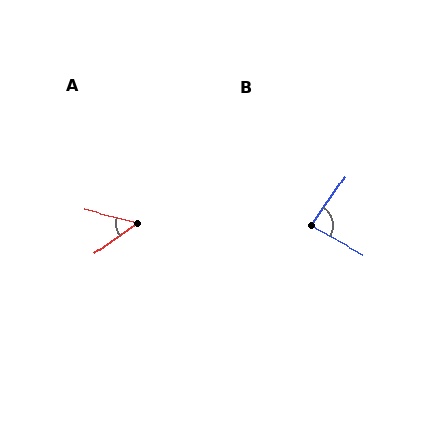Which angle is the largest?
B, at approximately 84 degrees.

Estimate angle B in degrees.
Approximately 84 degrees.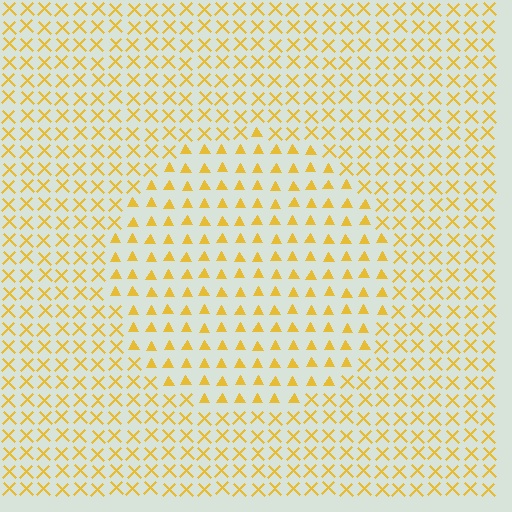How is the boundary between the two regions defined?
The boundary is defined by a change in element shape: triangles inside vs. X marks outside. All elements share the same color and spacing.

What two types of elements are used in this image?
The image uses triangles inside the circle region and X marks outside it.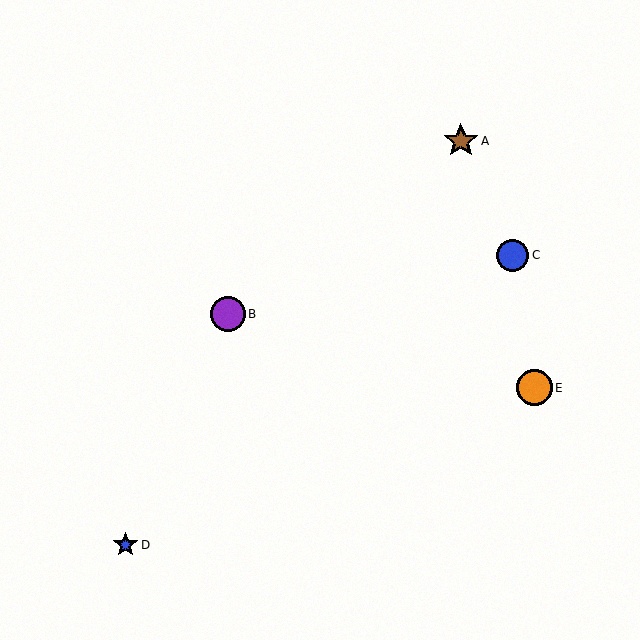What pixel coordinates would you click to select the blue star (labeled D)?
Click at (126, 545) to select the blue star D.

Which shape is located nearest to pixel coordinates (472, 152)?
The brown star (labeled A) at (461, 141) is nearest to that location.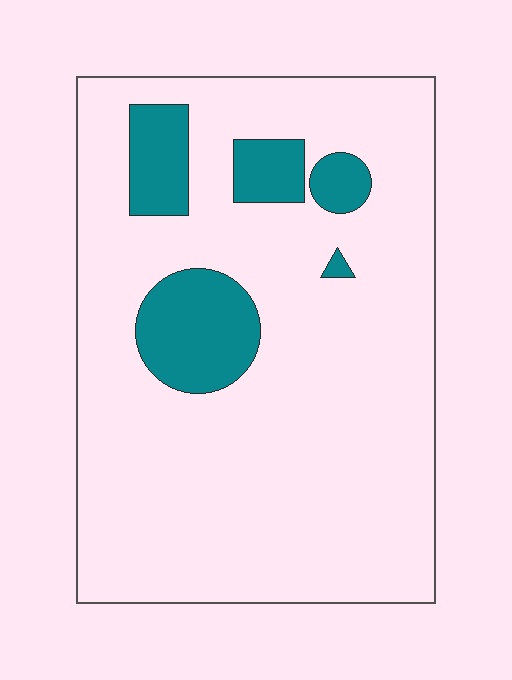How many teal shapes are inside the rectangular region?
5.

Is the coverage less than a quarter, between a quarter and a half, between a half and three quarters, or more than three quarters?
Less than a quarter.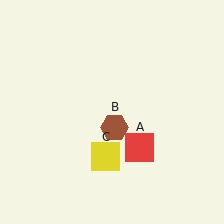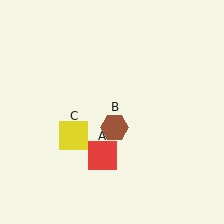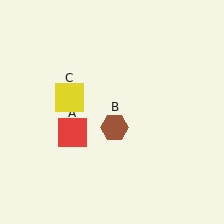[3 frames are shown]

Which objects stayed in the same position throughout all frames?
Brown hexagon (object B) remained stationary.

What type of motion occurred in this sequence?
The red square (object A), yellow square (object C) rotated clockwise around the center of the scene.